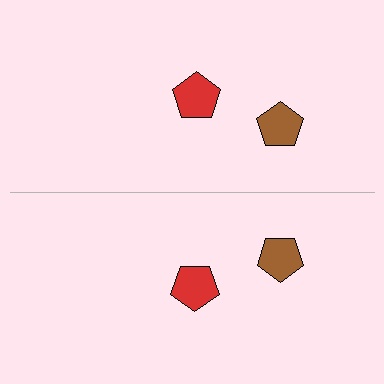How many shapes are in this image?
There are 4 shapes in this image.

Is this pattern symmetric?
Yes, this pattern has bilateral (reflection) symmetry.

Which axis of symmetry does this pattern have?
The pattern has a horizontal axis of symmetry running through the center of the image.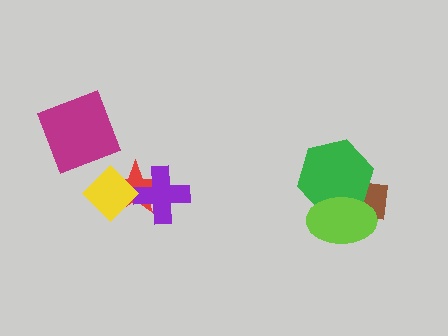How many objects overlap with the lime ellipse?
2 objects overlap with the lime ellipse.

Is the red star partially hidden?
Yes, it is partially covered by another shape.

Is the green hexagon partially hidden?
Yes, it is partially covered by another shape.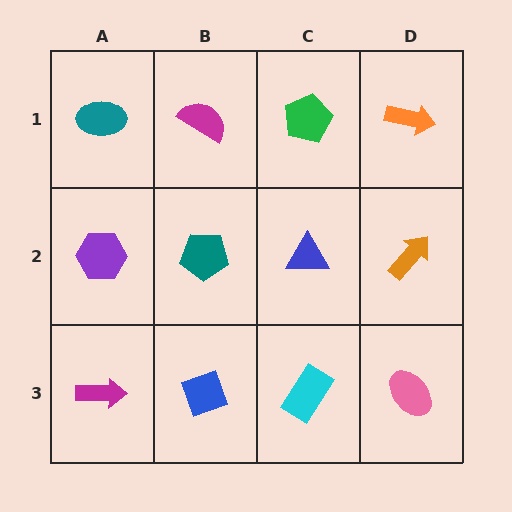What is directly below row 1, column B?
A teal pentagon.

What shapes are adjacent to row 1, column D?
An orange arrow (row 2, column D), a green pentagon (row 1, column C).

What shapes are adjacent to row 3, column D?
An orange arrow (row 2, column D), a cyan rectangle (row 3, column C).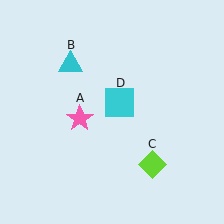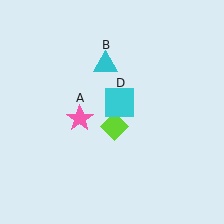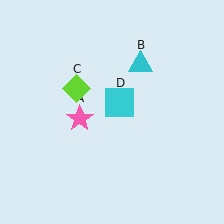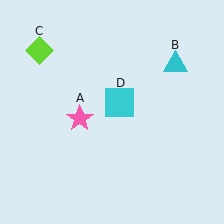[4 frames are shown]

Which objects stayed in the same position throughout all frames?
Pink star (object A) and cyan square (object D) remained stationary.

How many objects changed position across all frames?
2 objects changed position: cyan triangle (object B), lime diamond (object C).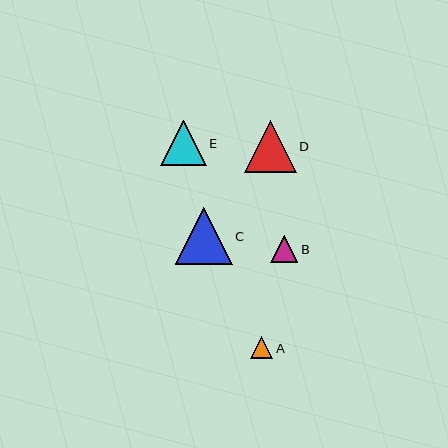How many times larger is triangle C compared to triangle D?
Triangle C is approximately 1.1 times the size of triangle D.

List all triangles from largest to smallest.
From largest to smallest: C, D, E, B, A.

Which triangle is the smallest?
Triangle A is the smallest with a size of approximately 22 pixels.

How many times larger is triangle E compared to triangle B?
Triangle E is approximately 1.7 times the size of triangle B.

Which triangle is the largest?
Triangle C is the largest with a size of approximately 57 pixels.